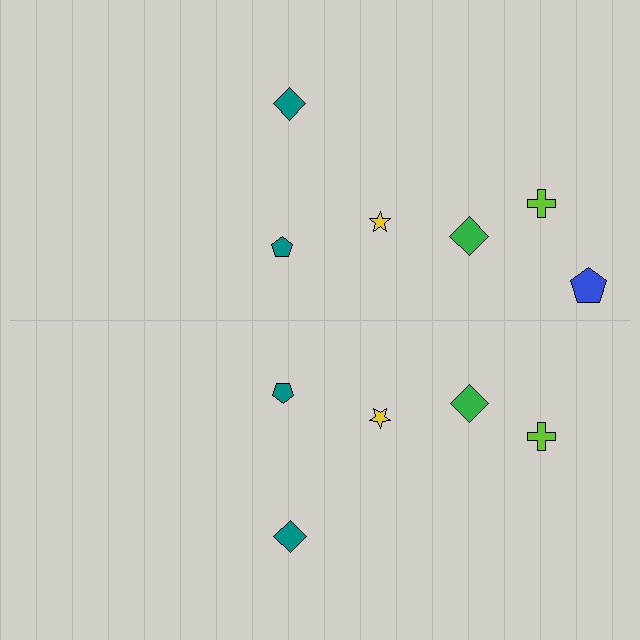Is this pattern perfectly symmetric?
No, the pattern is not perfectly symmetric. A blue pentagon is missing from the bottom side.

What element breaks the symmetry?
A blue pentagon is missing from the bottom side.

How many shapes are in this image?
There are 11 shapes in this image.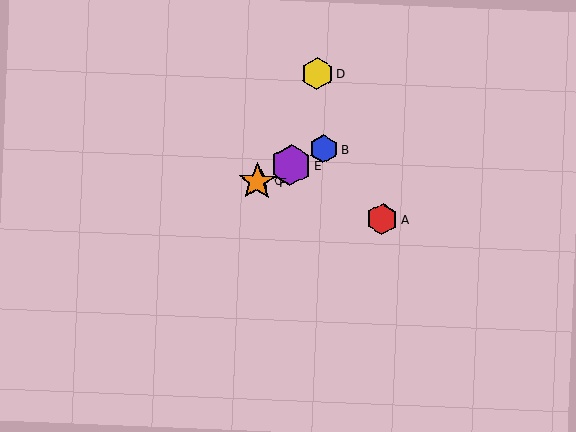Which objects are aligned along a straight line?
Objects B, C, E, F are aligned along a straight line.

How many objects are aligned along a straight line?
4 objects (B, C, E, F) are aligned along a straight line.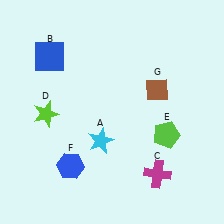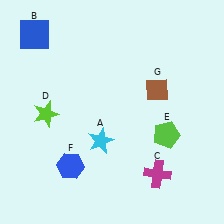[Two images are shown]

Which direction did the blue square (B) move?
The blue square (B) moved up.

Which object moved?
The blue square (B) moved up.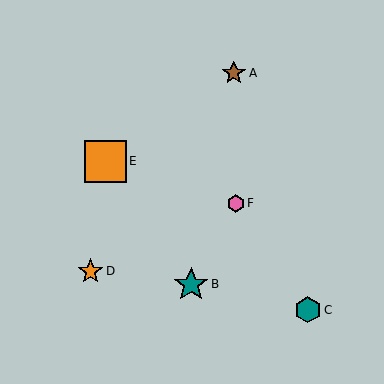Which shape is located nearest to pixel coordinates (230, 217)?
The pink hexagon (labeled F) at (236, 203) is nearest to that location.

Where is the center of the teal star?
The center of the teal star is at (191, 284).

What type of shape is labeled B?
Shape B is a teal star.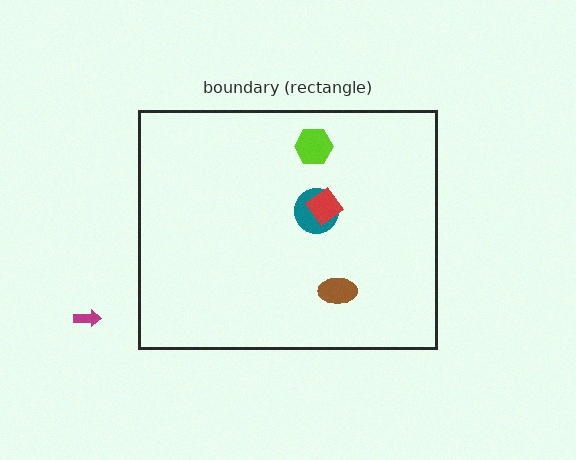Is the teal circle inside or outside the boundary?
Inside.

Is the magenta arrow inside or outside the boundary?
Outside.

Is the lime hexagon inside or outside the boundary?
Inside.